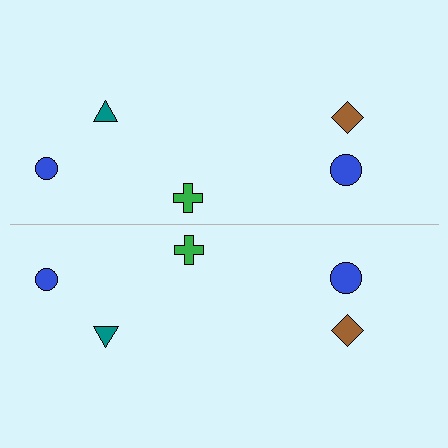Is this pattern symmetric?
Yes, this pattern has bilateral (reflection) symmetry.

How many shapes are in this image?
There are 10 shapes in this image.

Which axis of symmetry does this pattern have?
The pattern has a horizontal axis of symmetry running through the center of the image.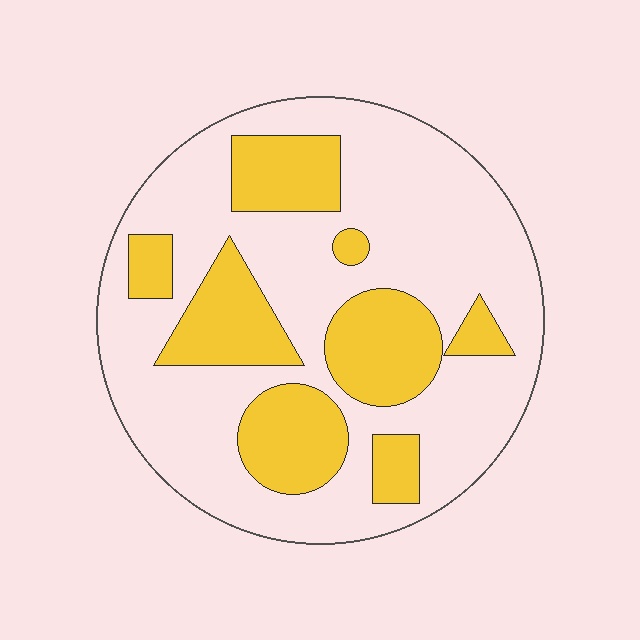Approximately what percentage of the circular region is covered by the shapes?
Approximately 30%.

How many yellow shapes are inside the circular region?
8.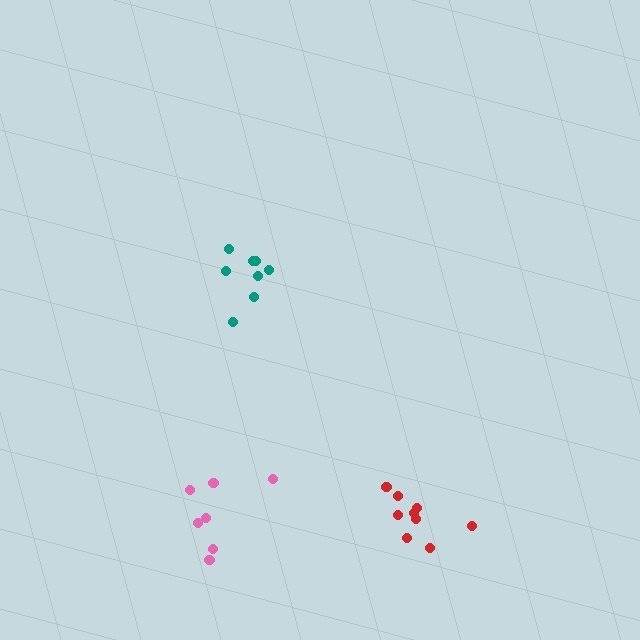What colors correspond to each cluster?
The clusters are colored: teal, pink, red.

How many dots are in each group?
Group 1: 8 dots, Group 2: 7 dots, Group 3: 9 dots (24 total).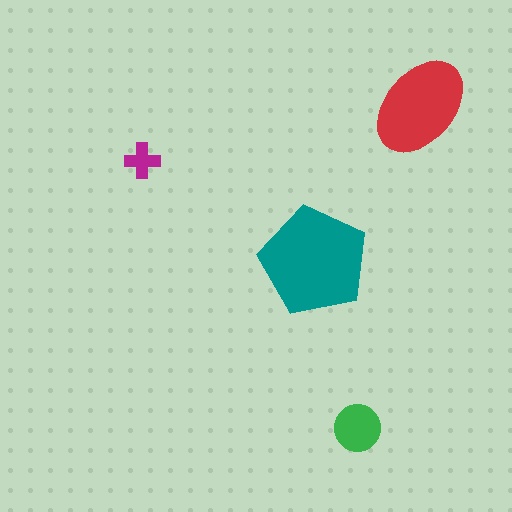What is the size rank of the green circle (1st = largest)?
3rd.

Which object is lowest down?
The green circle is bottommost.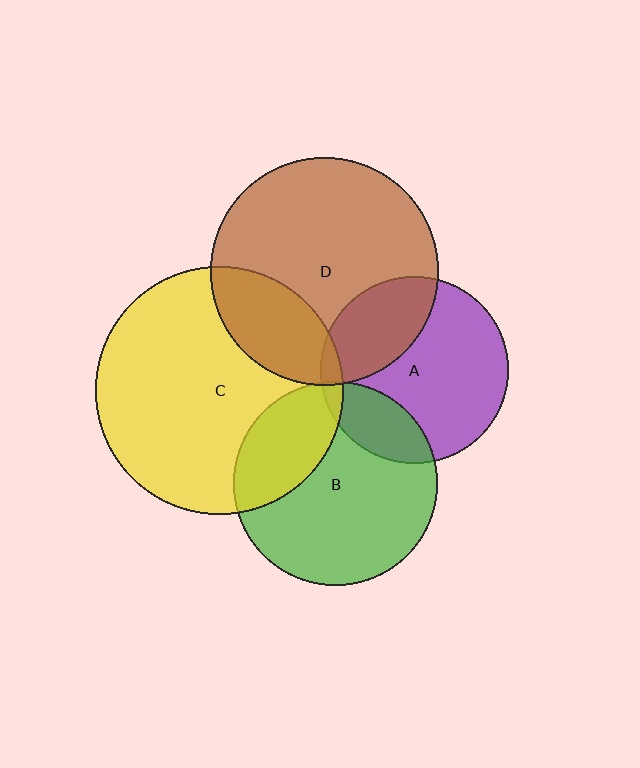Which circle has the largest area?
Circle C (yellow).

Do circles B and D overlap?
Yes.